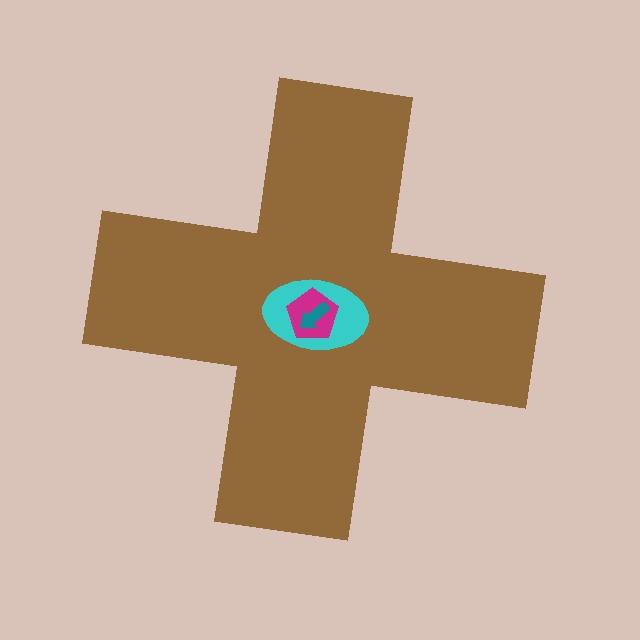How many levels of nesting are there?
4.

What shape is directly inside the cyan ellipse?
The magenta pentagon.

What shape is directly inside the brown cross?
The cyan ellipse.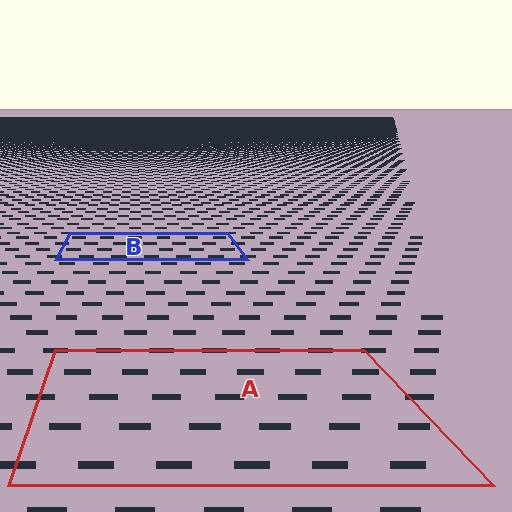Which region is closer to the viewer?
Region A is closer. The texture elements there are larger and more spread out.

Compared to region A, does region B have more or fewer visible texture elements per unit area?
Region B has more texture elements per unit area — they are packed more densely because it is farther away.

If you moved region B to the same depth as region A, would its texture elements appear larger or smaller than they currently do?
They would appear larger. At a closer depth, the same texture elements are projected at a bigger on-screen size.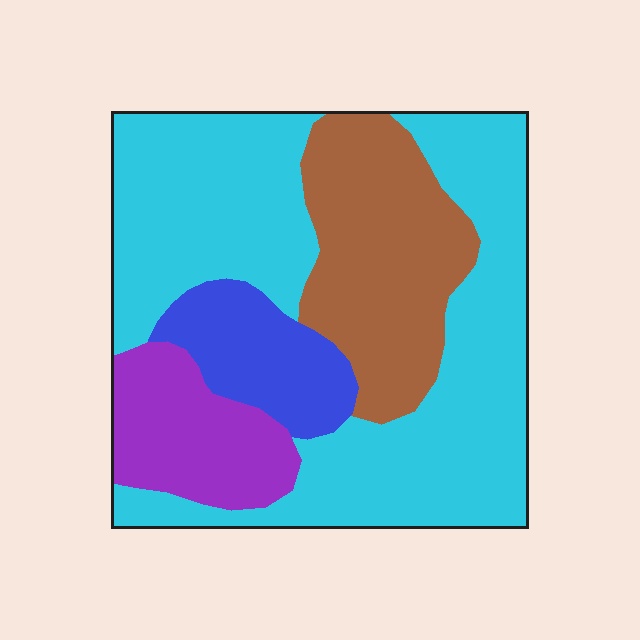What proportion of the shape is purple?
Purple covers about 15% of the shape.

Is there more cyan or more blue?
Cyan.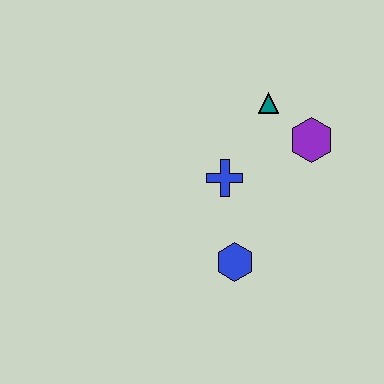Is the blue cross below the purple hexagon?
Yes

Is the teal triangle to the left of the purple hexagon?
Yes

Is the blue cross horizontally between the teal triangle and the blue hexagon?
No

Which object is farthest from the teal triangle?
The blue hexagon is farthest from the teal triangle.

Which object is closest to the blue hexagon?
The blue cross is closest to the blue hexagon.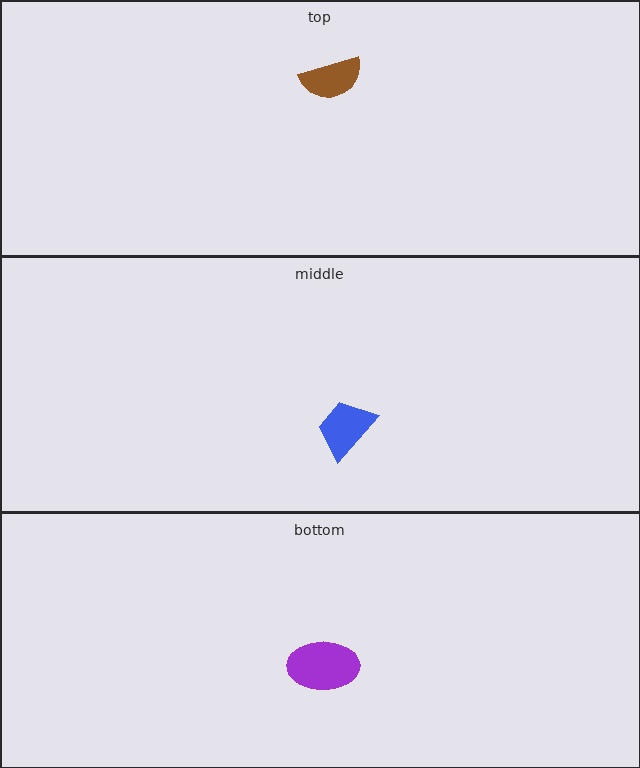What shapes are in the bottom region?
The purple ellipse.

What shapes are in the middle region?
The blue trapezoid.